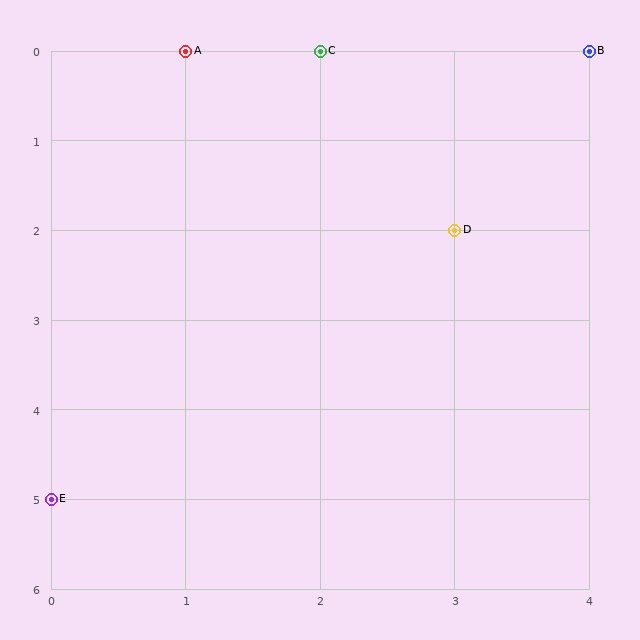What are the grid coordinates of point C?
Point C is at grid coordinates (2, 0).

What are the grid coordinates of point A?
Point A is at grid coordinates (1, 0).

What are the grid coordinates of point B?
Point B is at grid coordinates (4, 0).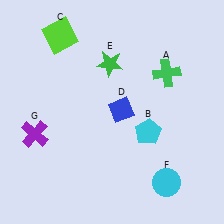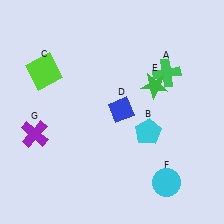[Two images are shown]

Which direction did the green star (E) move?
The green star (E) moved right.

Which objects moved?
The objects that moved are: the lime square (C), the green star (E).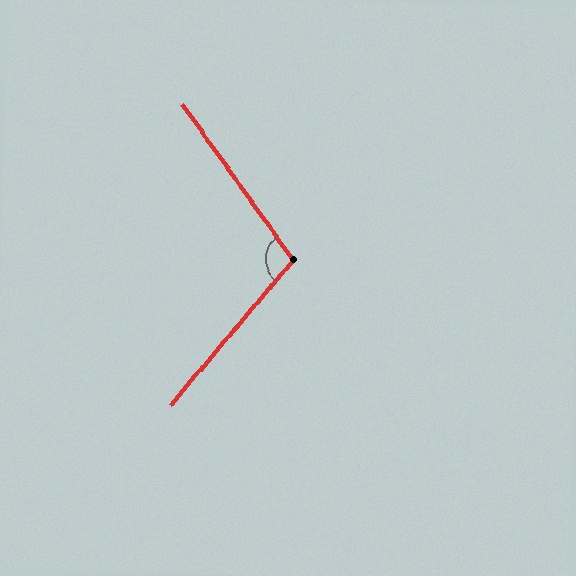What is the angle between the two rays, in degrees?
Approximately 104 degrees.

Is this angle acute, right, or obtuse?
It is obtuse.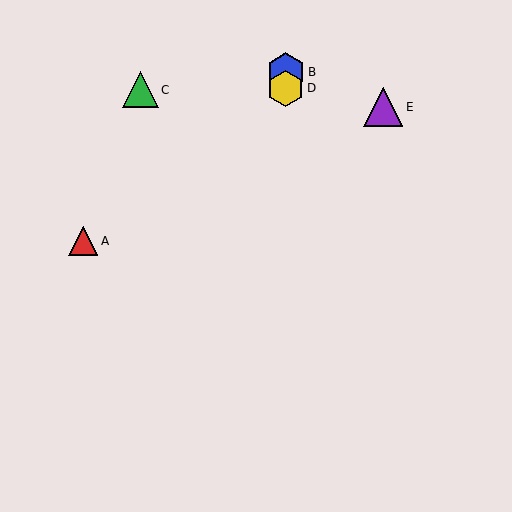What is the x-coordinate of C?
Object C is at x≈140.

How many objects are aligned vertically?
2 objects (B, D) are aligned vertically.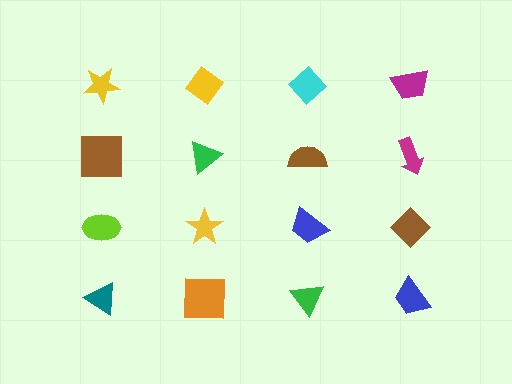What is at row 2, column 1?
A brown square.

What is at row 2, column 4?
A magenta arrow.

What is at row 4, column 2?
An orange square.